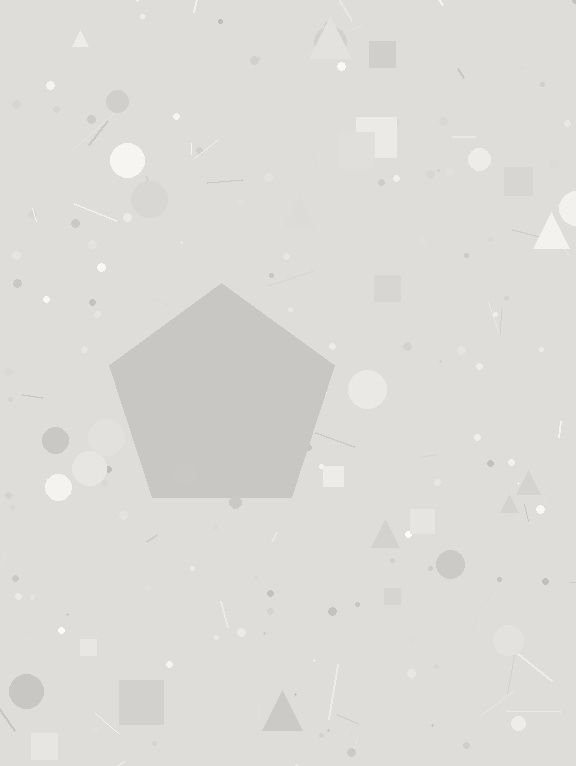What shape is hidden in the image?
A pentagon is hidden in the image.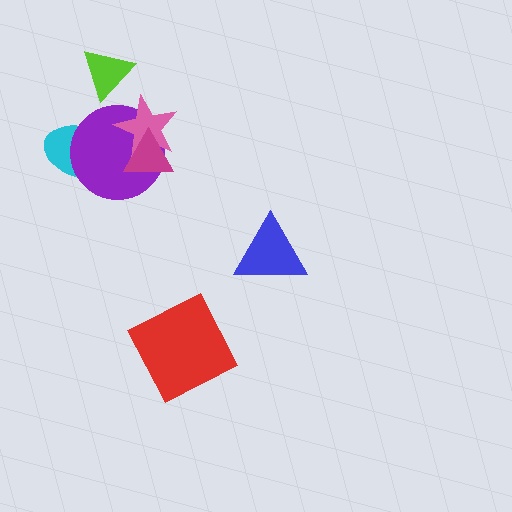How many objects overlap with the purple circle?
3 objects overlap with the purple circle.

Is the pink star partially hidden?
Yes, it is partially covered by another shape.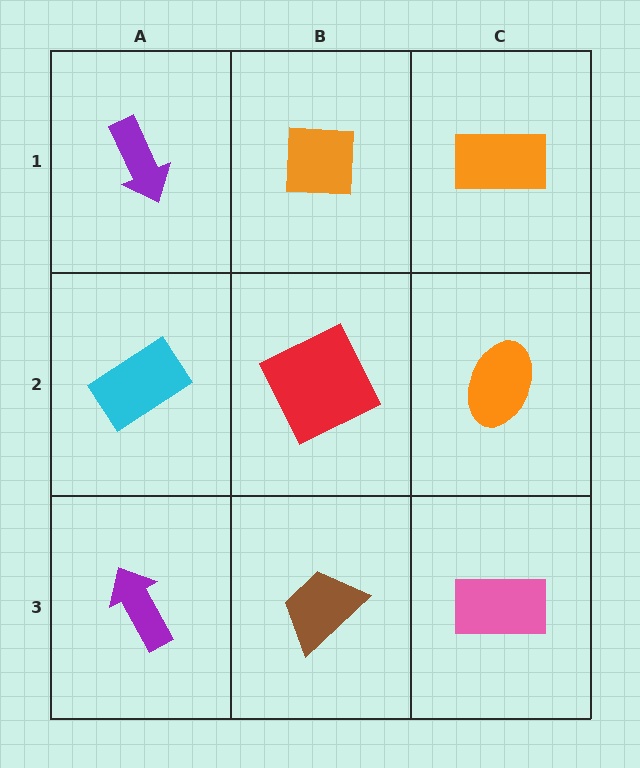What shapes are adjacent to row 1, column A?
A cyan rectangle (row 2, column A), an orange square (row 1, column B).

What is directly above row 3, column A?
A cyan rectangle.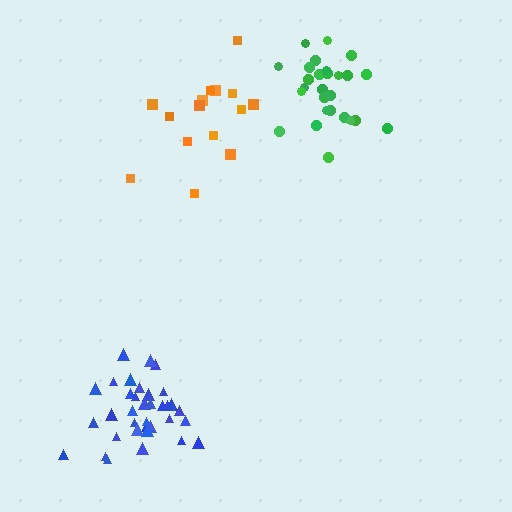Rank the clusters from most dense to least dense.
green, blue, orange.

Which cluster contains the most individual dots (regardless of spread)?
Blue (35).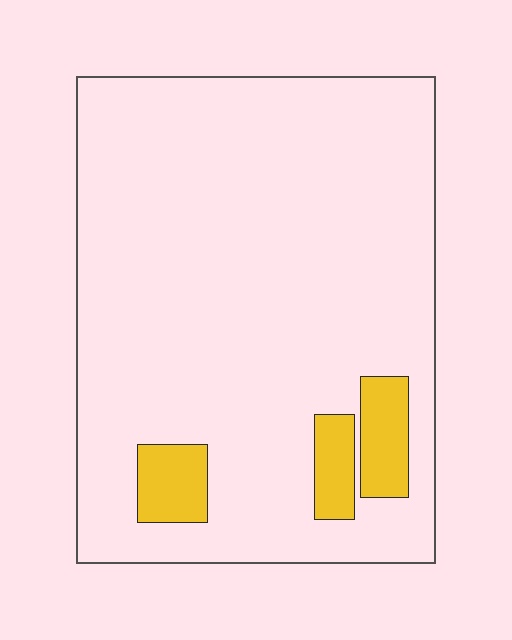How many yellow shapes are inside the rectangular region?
3.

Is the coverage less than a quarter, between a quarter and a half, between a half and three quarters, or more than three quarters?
Less than a quarter.